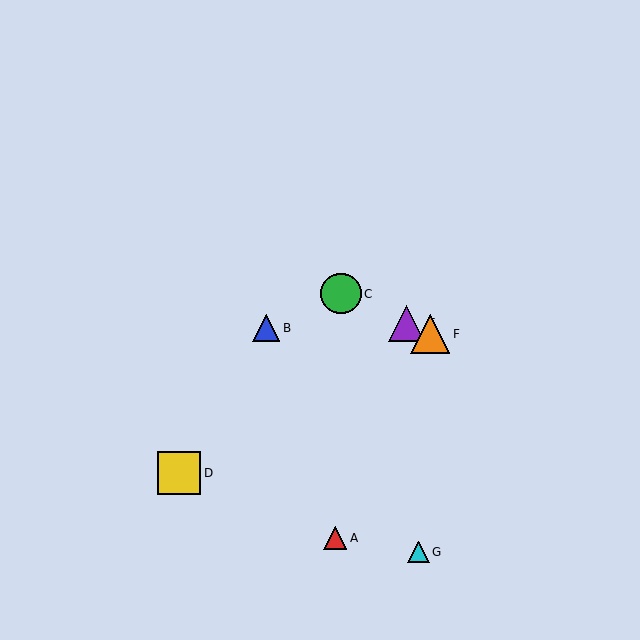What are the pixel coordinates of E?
Object E is at (407, 323).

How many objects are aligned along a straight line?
3 objects (C, E, F) are aligned along a straight line.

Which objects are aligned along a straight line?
Objects C, E, F are aligned along a straight line.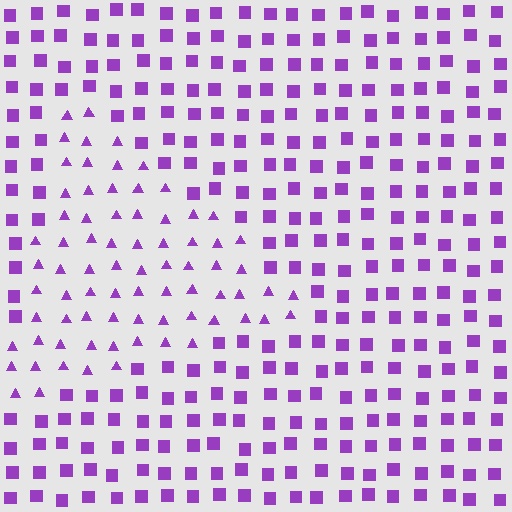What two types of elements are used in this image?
The image uses triangles inside the triangle region and squares outside it.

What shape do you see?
I see a triangle.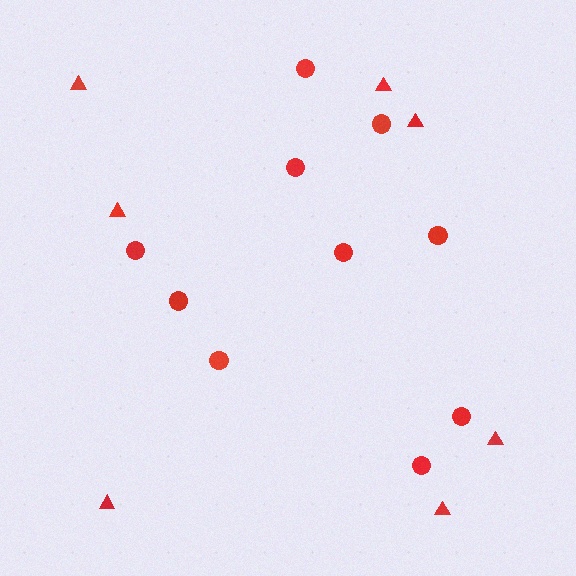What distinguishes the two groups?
There are 2 groups: one group of circles (10) and one group of triangles (7).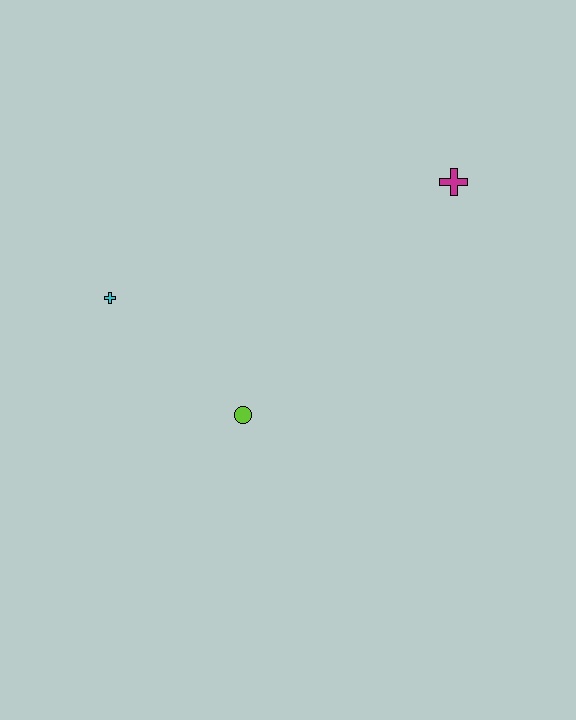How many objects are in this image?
There are 3 objects.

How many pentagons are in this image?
There are no pentagons.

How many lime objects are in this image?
There is 1 lime object.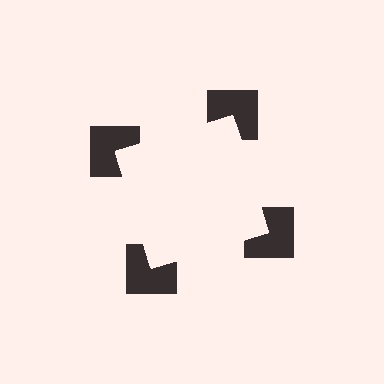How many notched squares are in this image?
There are 4 — one at each vertex of the illusory square.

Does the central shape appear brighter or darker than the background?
It typically appears slightly brighter than the background, even though no actual brightness change is drawn.